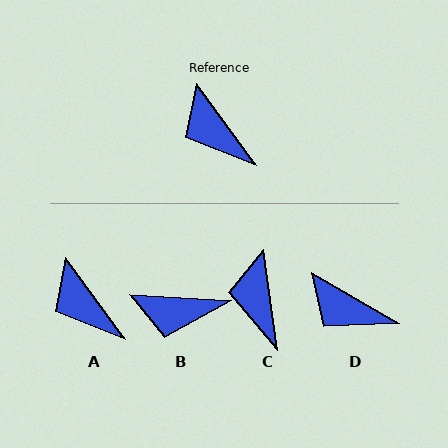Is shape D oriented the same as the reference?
No, it is off by about 24 degrees.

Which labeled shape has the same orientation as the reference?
A.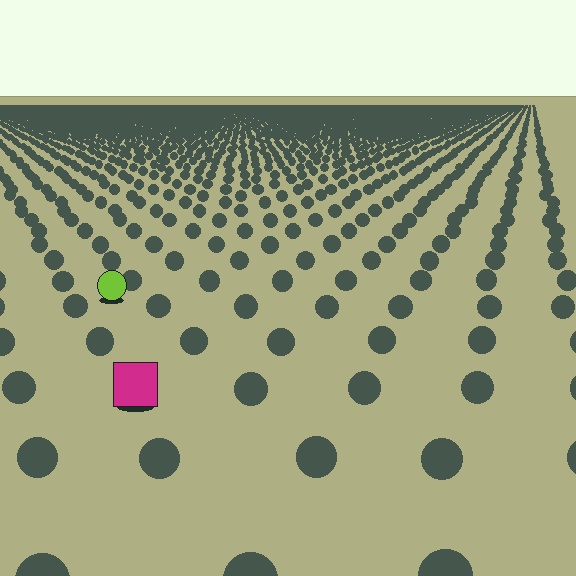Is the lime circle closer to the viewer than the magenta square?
No. The magenta square is closer — you can tell from the texture gradient: the ground texture is coarser near it.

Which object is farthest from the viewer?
The lime circle is farthest from the viewer. It appears smaller and the ground texture around it is denser.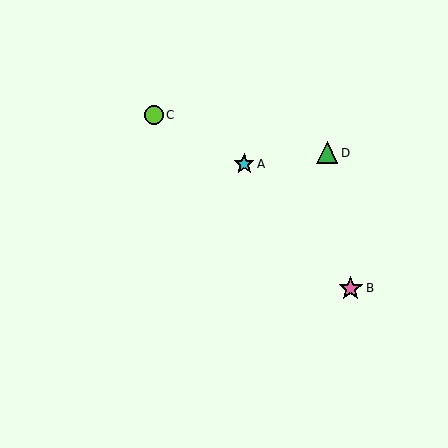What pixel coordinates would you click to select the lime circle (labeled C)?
Click at (154, 115) to select the lime circle C.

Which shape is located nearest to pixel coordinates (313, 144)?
The green triangle (labeled D) at (327, 153) is nearest to that location.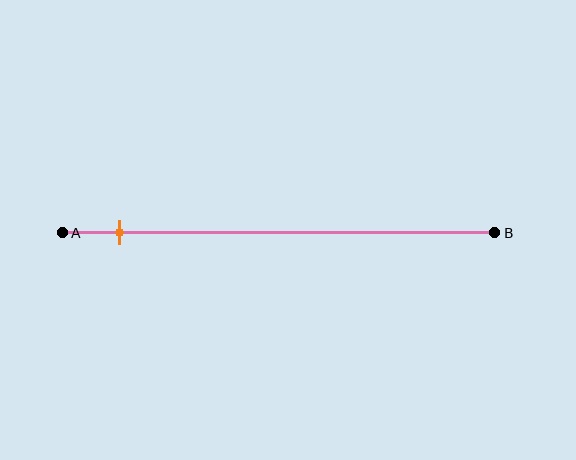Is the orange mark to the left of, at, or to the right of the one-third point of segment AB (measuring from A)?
The orange mark is to the left of the one-third point of segment AB.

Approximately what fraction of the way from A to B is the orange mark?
The orange mark is approximately 15% of the way from A to B.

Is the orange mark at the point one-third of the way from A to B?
No, the mark is at about 15% from A, not at the 33% one-third point.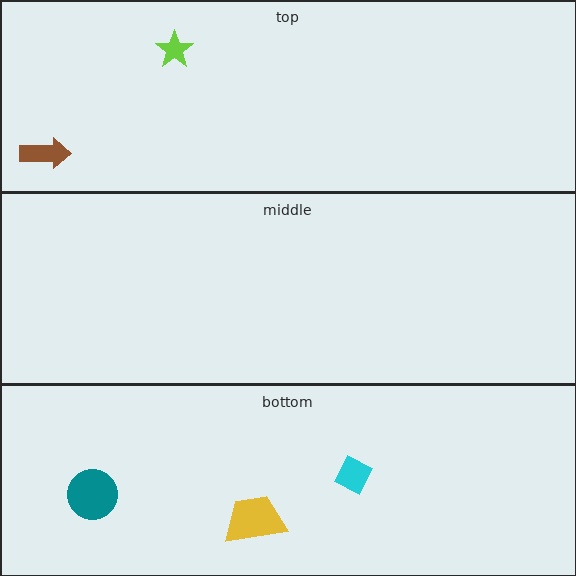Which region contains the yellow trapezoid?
The bottom region.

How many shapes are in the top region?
2.